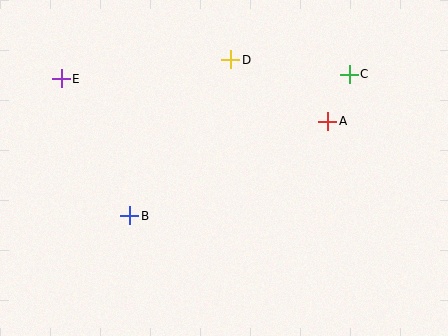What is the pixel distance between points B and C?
The distance between B and C is 261 pixels.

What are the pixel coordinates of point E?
Point E is at (61, 79).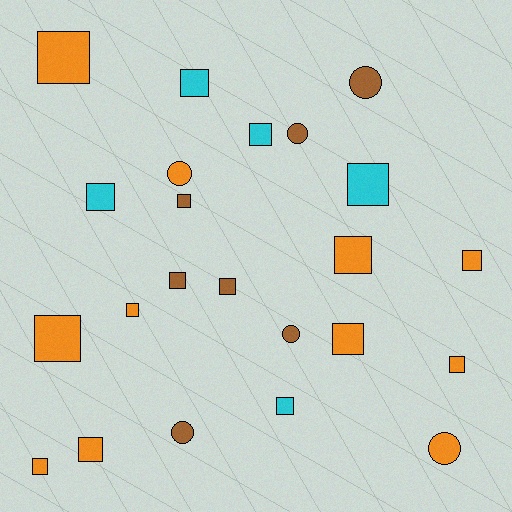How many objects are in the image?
There are 23 objects.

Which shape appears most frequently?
Square, with 17 objects.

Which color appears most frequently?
Orange, with 11 objects.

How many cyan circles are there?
There are no cyan circles.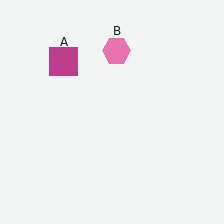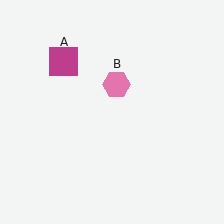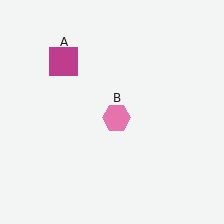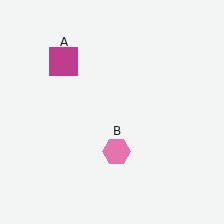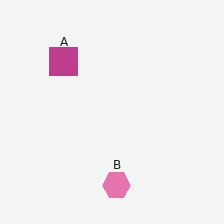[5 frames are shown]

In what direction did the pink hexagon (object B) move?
The pink hexagon (object B) moved down.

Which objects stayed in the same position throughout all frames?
Magenta square (object A) remained stationary.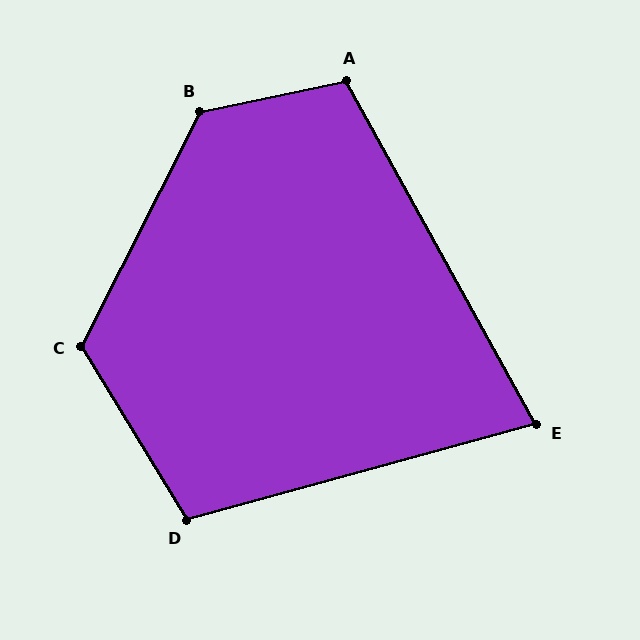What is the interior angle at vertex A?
Approximately 107 degrees (obtuse).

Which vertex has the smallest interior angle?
E, at approximately 76 degrees.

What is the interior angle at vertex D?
Approximately 106 degrees (obtuse).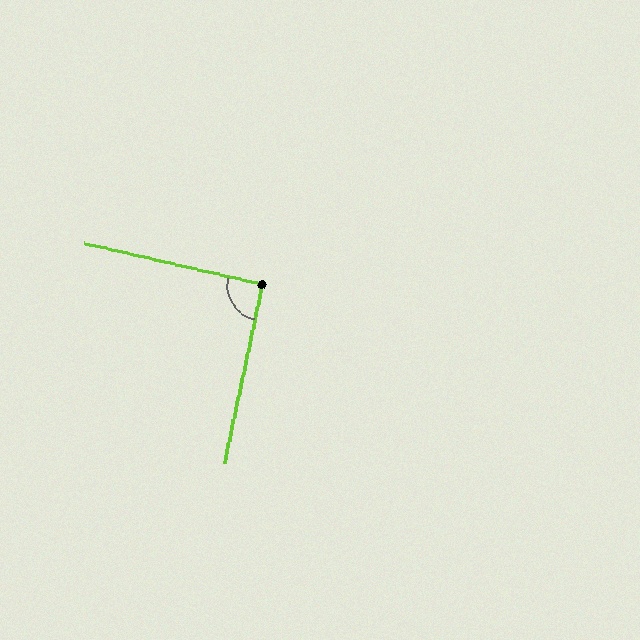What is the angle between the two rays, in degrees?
Approximately 91 degrees.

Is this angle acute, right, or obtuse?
It is approximately a right angle.